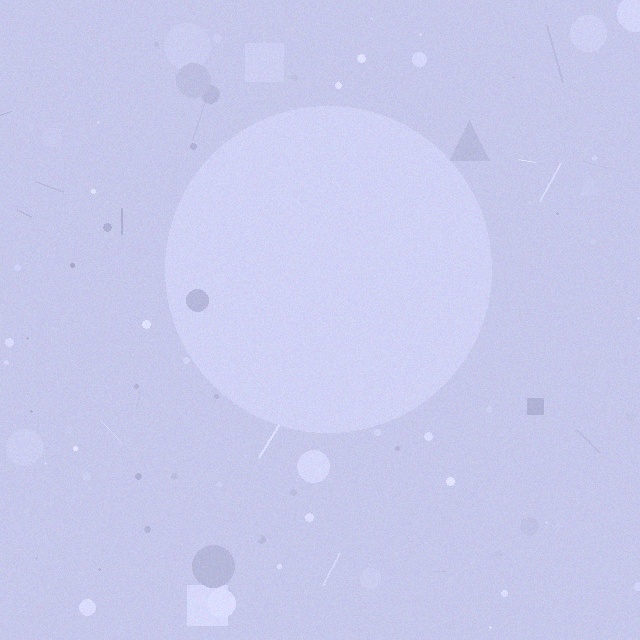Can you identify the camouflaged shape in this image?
The camouflaged shape is a circle.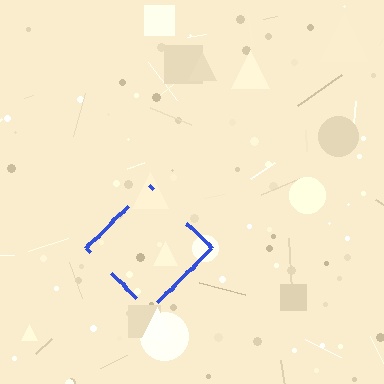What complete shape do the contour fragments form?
The contour fragments form a diamond.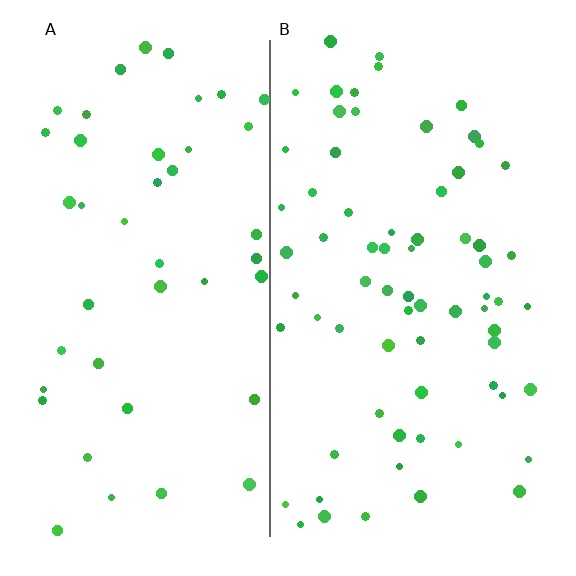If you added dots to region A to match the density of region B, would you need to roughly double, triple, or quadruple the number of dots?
Approximately double.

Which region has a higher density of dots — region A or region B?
B (the right).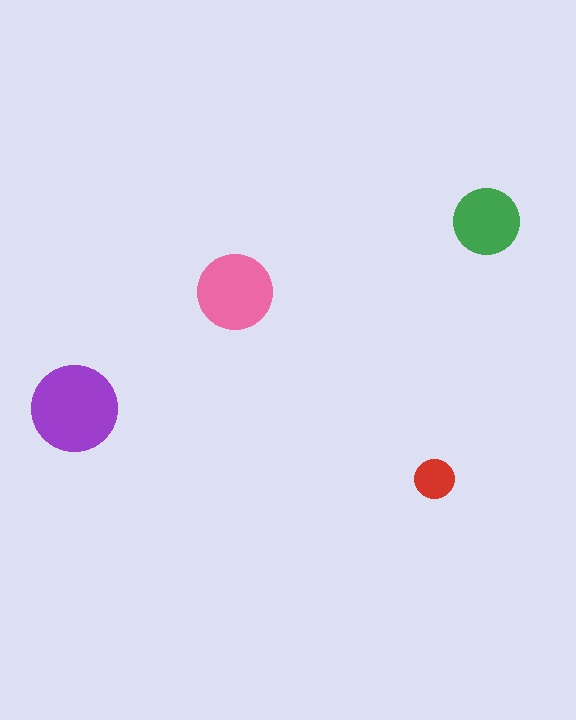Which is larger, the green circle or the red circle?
The green one.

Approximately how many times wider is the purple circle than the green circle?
About 1.5 times wider.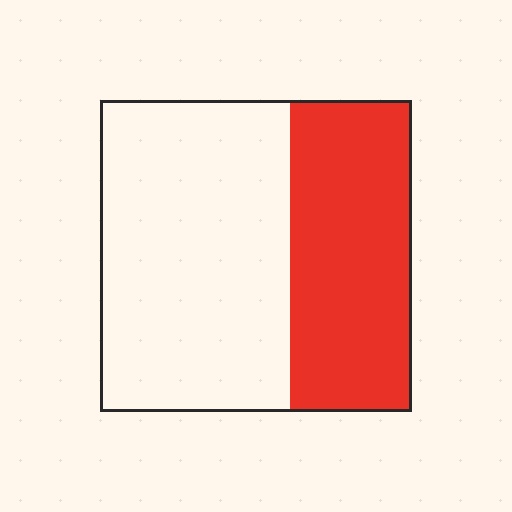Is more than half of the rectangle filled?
No.